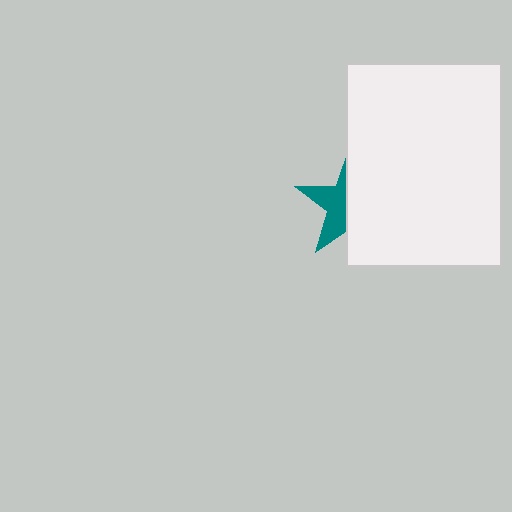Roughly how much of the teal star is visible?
A small part of it is visible (roughly 41%).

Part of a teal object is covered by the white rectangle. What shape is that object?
It is a star.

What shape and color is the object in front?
The object in front is a white rectangle.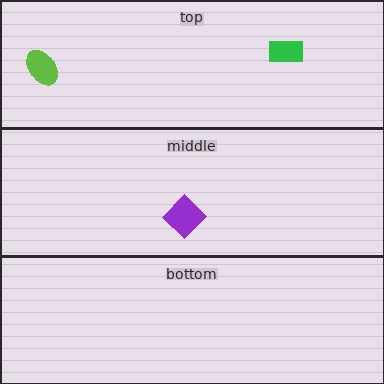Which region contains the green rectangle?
The top region.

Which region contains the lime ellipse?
The top region.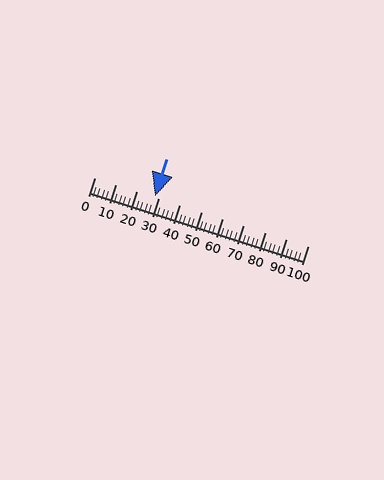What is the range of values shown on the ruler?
The ruler shows values from 0 to 100.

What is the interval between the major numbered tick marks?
The major tick marks are spaced 10 units apart.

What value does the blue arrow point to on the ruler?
The blue arrow points to approximately 28.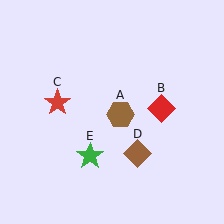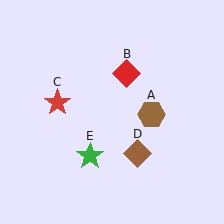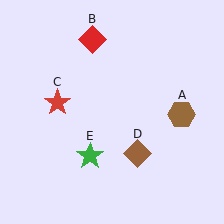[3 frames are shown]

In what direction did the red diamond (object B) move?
The red diamond (object B) moved up and to the left.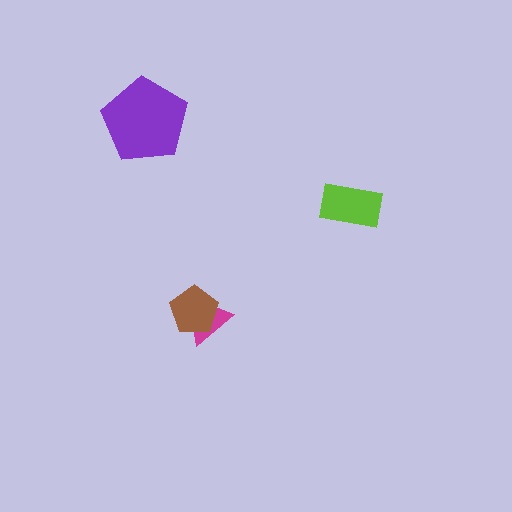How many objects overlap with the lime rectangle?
0 objects overlap with the lime rectangle.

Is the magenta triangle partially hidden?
Yes, it is partially covered by another shape.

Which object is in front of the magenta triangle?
The brown pentagon is in front of the magenta triangle.